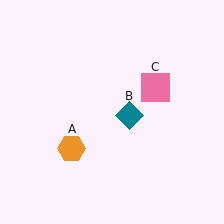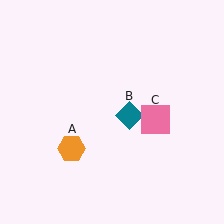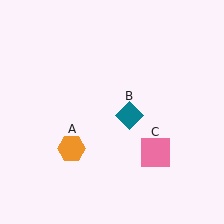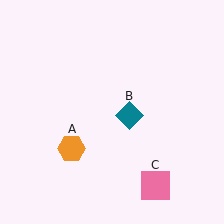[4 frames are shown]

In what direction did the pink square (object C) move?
The pink square (object C) moved down.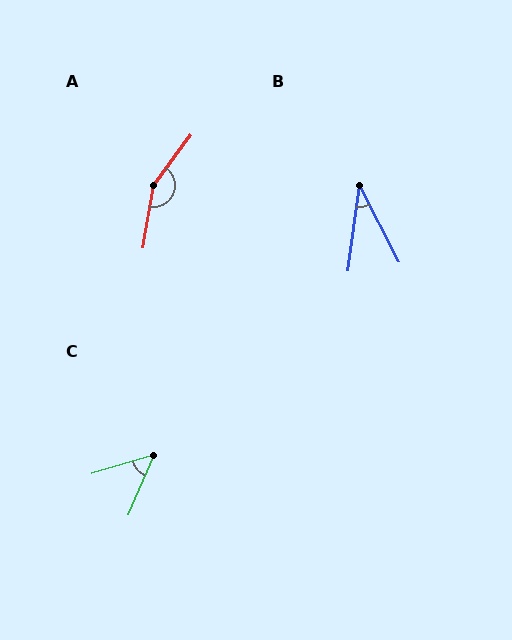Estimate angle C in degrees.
Approximately 50 degrees.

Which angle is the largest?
A, at approximately 153 degrees.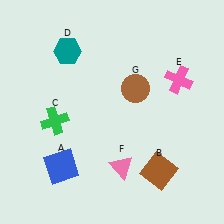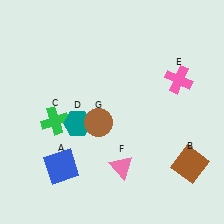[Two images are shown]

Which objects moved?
The objects that moved are: the brown square (B), the teal hexagon (D), the brown circle (G).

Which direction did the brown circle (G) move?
The brown circle (G) moved left.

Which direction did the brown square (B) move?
The brown square (B) moved right.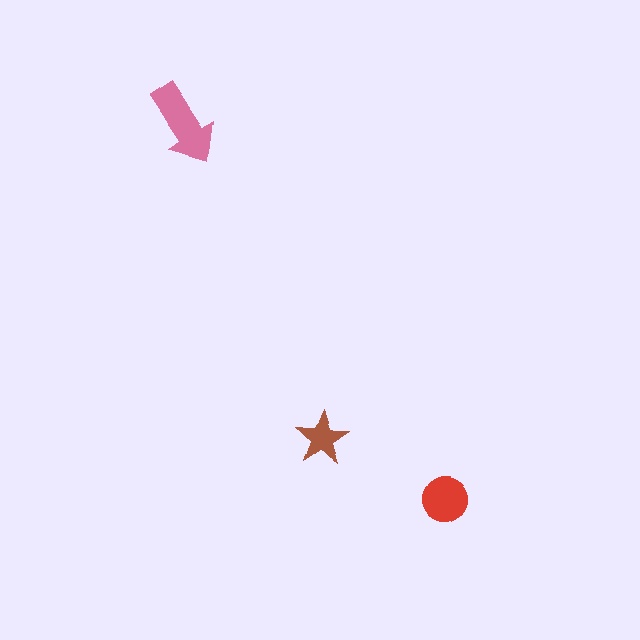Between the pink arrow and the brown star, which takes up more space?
The pink arrow.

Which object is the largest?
The pink arrow.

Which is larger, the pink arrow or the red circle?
The pink arrow.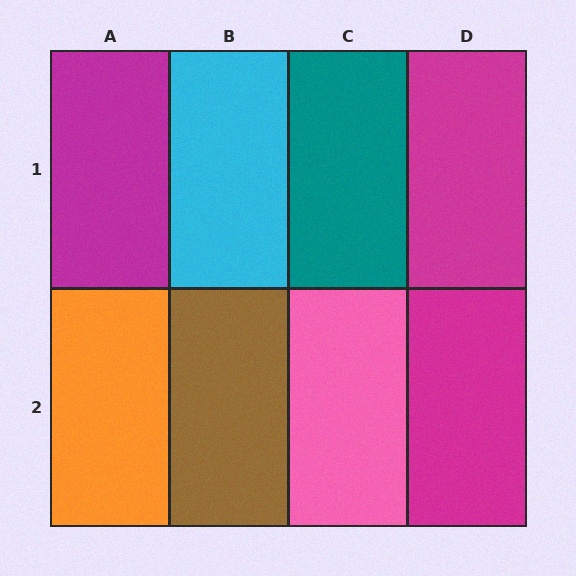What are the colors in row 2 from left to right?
Orange, brown, pink, magenta.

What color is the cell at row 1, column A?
Magenta.